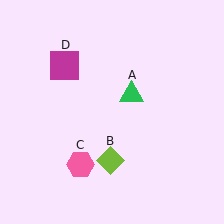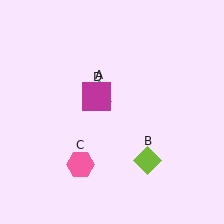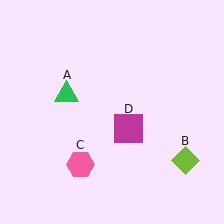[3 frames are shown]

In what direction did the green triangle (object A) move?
The green triangle (object A) moved left.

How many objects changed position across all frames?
3 objects changed position: green triangle (object A), lime diamond (object B), magenta square (object D).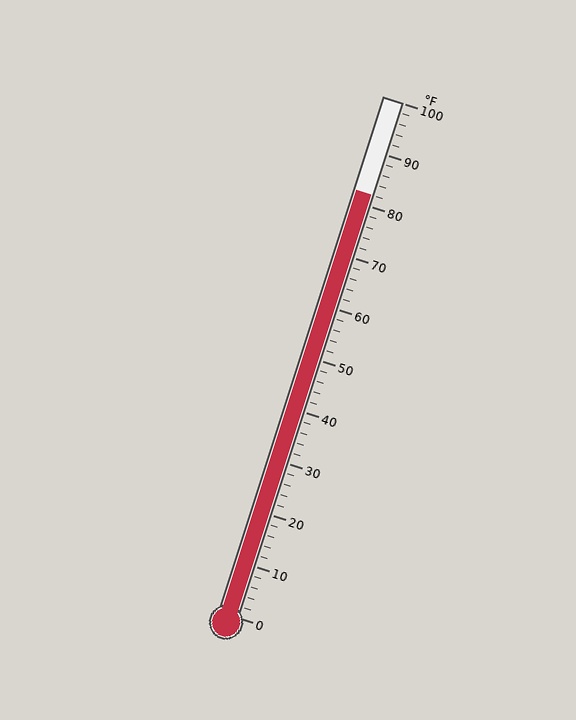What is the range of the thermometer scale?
The thermometer scale ranges from 0°F to 100°F.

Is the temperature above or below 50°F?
The temperature is above 50°F.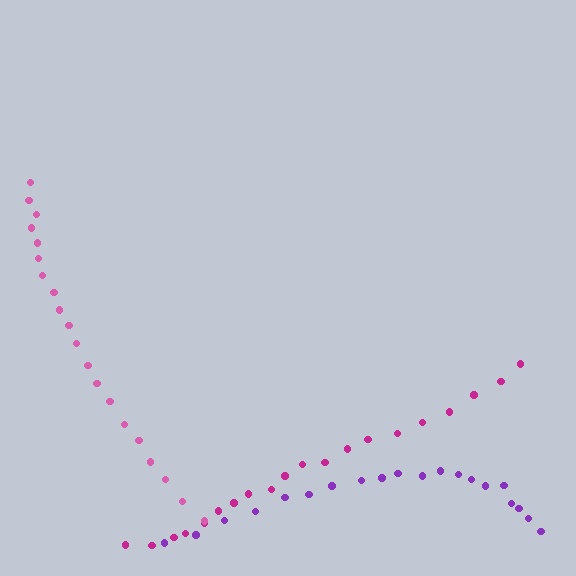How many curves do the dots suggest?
There are 3 distinct paths.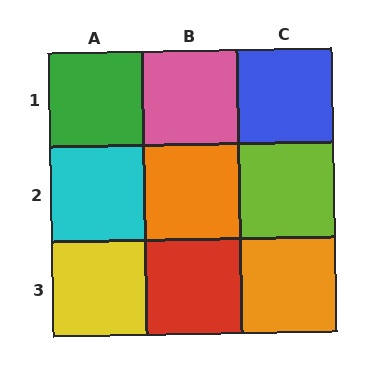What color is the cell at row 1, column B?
Pink.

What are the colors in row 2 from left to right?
Cyan, orange, lime.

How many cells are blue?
1 cell is blue.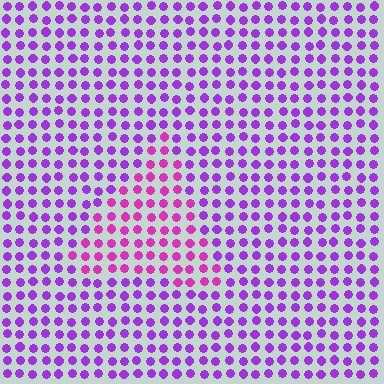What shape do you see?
I see a triangle.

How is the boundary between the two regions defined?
The boundary is defined purely by a slight shift in hue (about 33 degrees). Spacing, size, and orientation are identical on both sides.